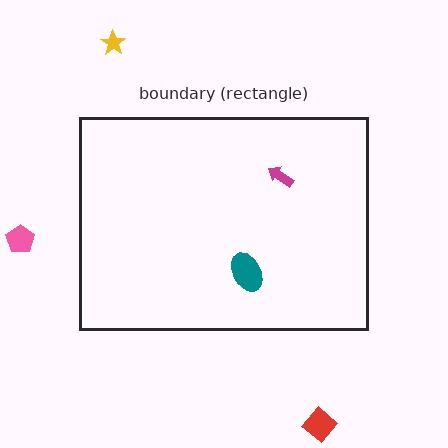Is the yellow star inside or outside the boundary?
Outside.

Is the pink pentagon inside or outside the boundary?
Outside.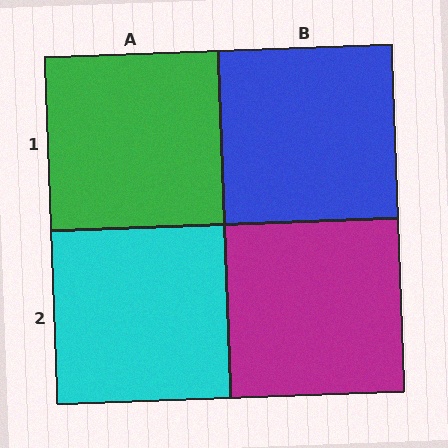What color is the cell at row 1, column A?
Green.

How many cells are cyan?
1 cell is cyan.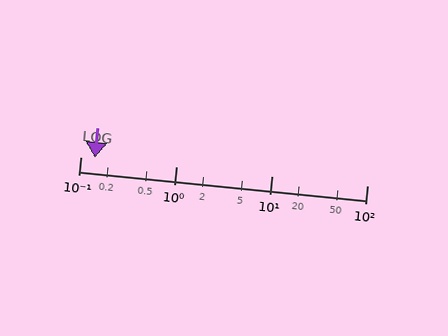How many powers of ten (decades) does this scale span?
The scale spans 3 decades, from 0.1 to 100.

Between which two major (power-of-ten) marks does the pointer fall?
The pointer is between 0.1 and 1.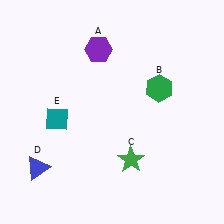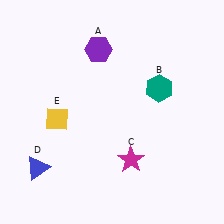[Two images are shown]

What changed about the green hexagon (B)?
In Image 1, B is green. In Image 2, it changed to teal.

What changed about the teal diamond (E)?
In Image 1, E is teal. In Image 2, it changed to yellow.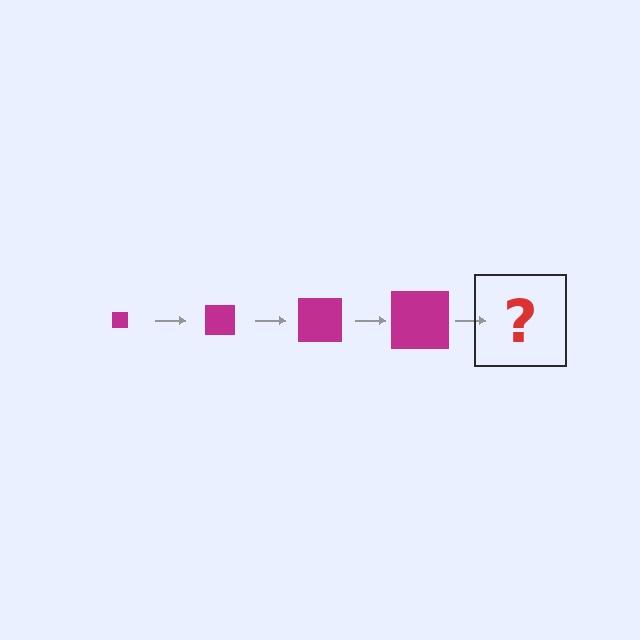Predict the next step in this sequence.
The next step is a magenta square, larger than the previous one.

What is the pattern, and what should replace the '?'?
The pattern is that the square gets progressively larger each step. The '?' should be a magenta square, larger than the previous one.